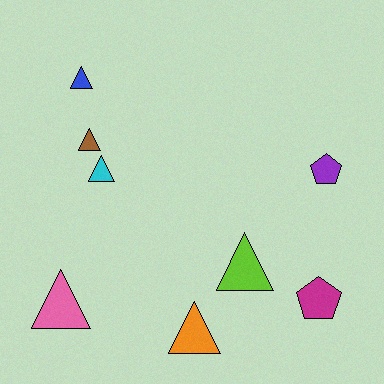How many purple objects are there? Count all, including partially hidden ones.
There is 1 purple object.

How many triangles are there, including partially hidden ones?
There are 6 triangles.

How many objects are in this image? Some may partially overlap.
There are 8 objects.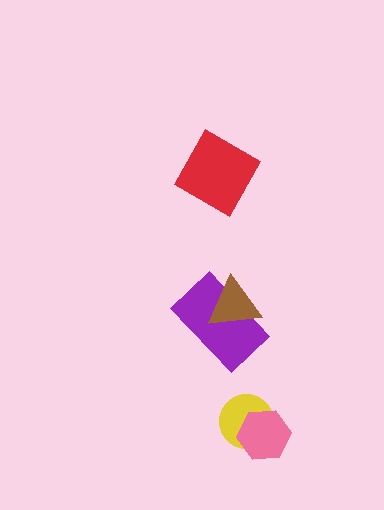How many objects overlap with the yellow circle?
1 object overlaps with the yellow circle.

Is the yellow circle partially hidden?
Yes, it is partially covered by another shape.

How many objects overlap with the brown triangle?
1 object overlaps with the brown triangle.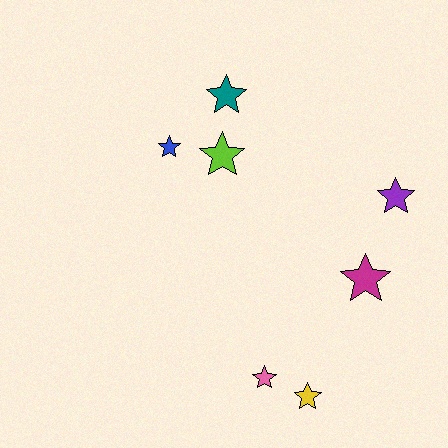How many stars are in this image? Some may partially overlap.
There are 7 stars.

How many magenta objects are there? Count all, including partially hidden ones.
There is 1 magenta object.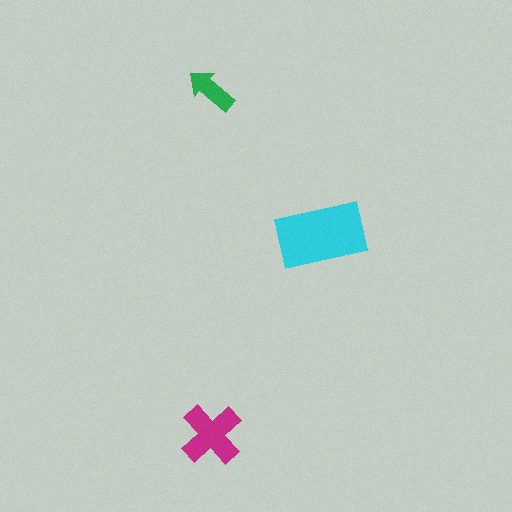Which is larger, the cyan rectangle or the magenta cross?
The cyan rectangle.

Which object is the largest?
The cyan rectangle.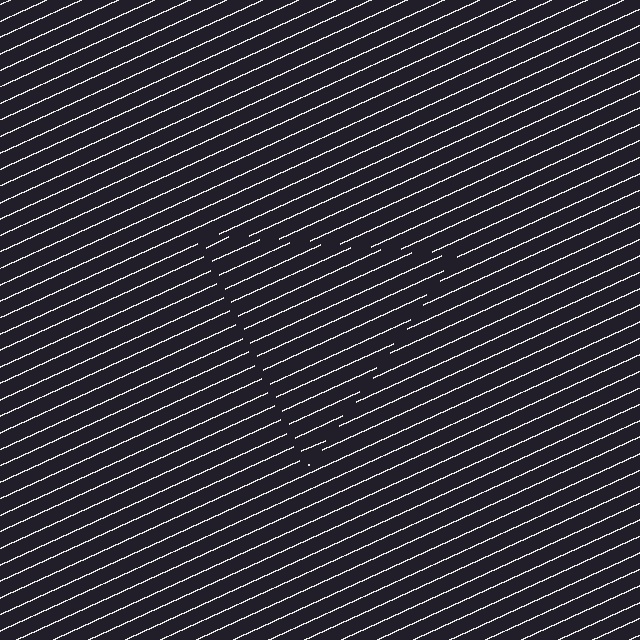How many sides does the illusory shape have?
3 sides — the line-ends trace a triangle.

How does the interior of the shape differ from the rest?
The interior of the shape contains the same grating, shifted by half a period — the contour is defined by the phase discontinuity where line-ends from the inner and outer gratings abut.